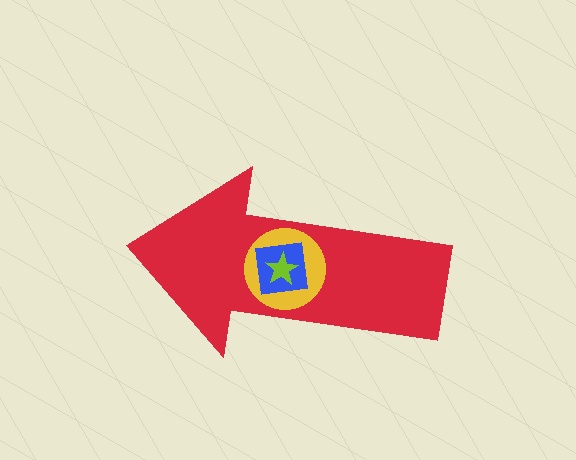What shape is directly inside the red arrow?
The yellow circle.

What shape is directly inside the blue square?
The lime star.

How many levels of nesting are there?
4.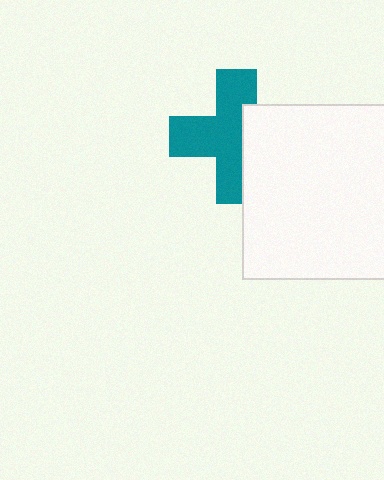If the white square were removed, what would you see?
You would see the complete teal cross.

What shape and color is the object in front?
The object in front is a white square.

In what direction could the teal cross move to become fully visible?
The teal cross could move left. That would shift it out from behind the white square entirely.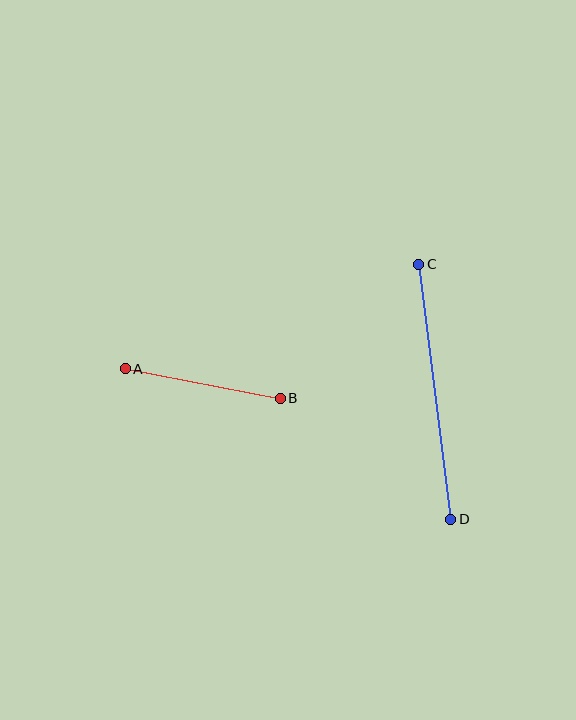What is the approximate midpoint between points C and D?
The midpoint is at approximately (435, 392) pixels.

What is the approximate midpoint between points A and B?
The midpoint is at approximately (203, 384) pixels.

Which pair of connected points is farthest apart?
Points C and D are farthest apart.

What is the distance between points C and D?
The distance is approximately 257 pixels.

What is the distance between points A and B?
The distance is approximately 158 pixels.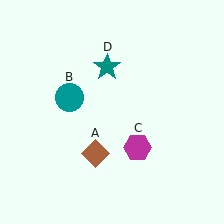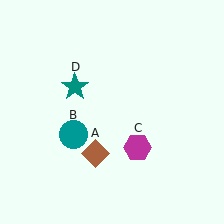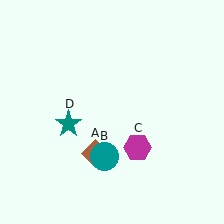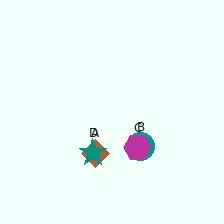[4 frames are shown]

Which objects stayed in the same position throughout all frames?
Brown diamond (object A) and magenta hexagon (object C) remained stationary.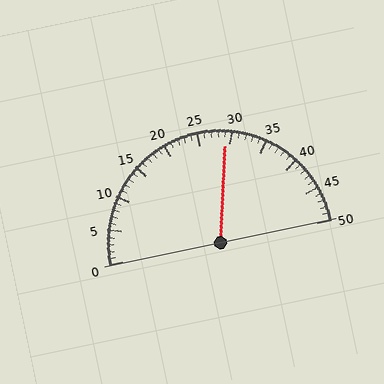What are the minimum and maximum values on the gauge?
The gauge ranges from 0 to 50.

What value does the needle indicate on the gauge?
The needle indicates approximately 29.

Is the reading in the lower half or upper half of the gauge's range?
The reading is in the upper half of the range (0 to 50).